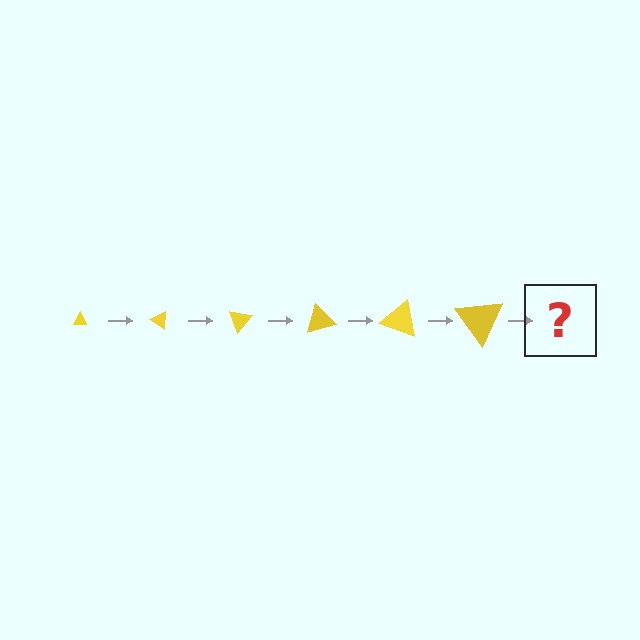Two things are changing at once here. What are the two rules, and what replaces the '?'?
The two rules are that the triangle grows larger each step and it rotates 35 degrees each step. The '?' should be a triangle, larger than the previous one and rotated 210 degrees from the start.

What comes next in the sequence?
The next element should be a triangle, larger than the previous one and rotated 210 degrees from the start.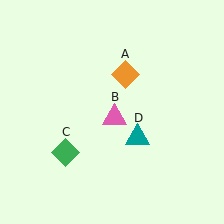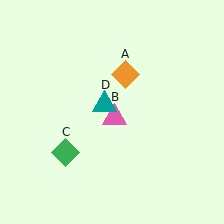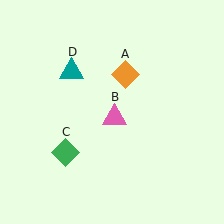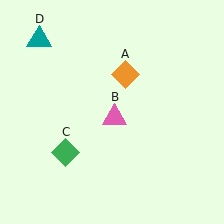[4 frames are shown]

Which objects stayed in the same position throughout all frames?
Orange diamond (object A) and pink triangle (object B) and green diamond (object C) remained stationary.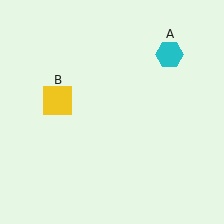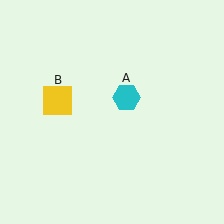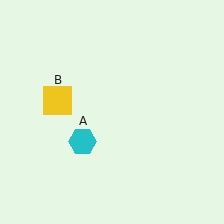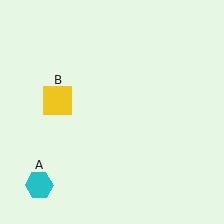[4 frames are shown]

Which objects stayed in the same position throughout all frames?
Yellow square (object B) remained stationary.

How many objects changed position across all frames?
1 object changed position: cyan hexagon (object A).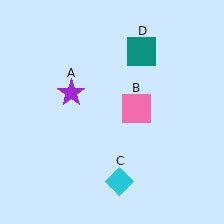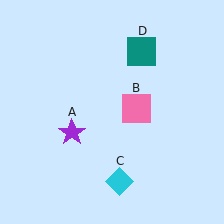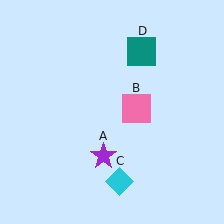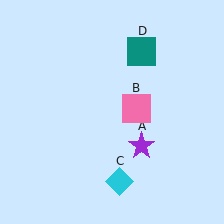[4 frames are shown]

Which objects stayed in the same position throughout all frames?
Pink square (object B) and cyan diamond (object C) and teal square (object D) remained stationary.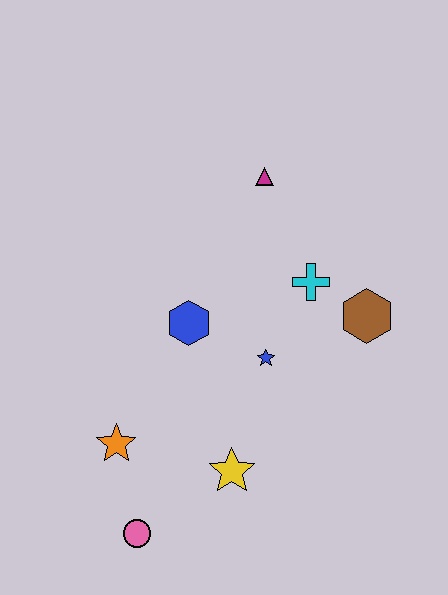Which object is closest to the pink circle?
The orange star is closest to the pink circle.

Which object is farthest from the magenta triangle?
The pink circle is farthest from the magenta triangle.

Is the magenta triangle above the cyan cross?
Yes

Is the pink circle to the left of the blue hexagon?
Yes